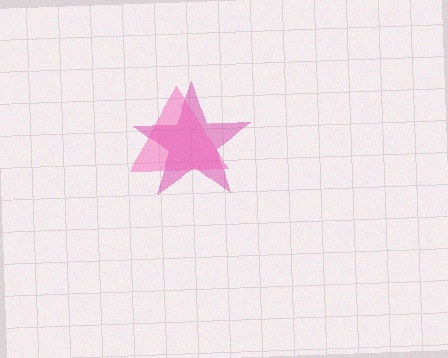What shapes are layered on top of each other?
The layered shapes are: a magenta star, a pink triangle.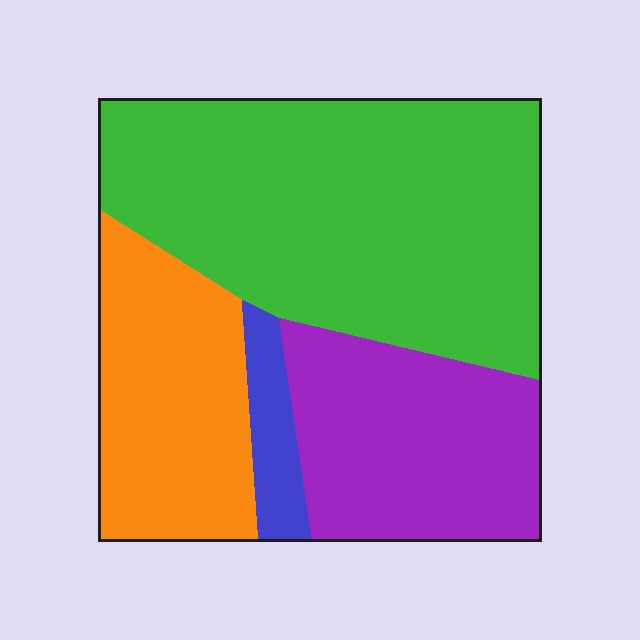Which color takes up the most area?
Green, at roughly 50%.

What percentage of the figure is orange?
Orange takes up about one fifth (1/5) of the figure.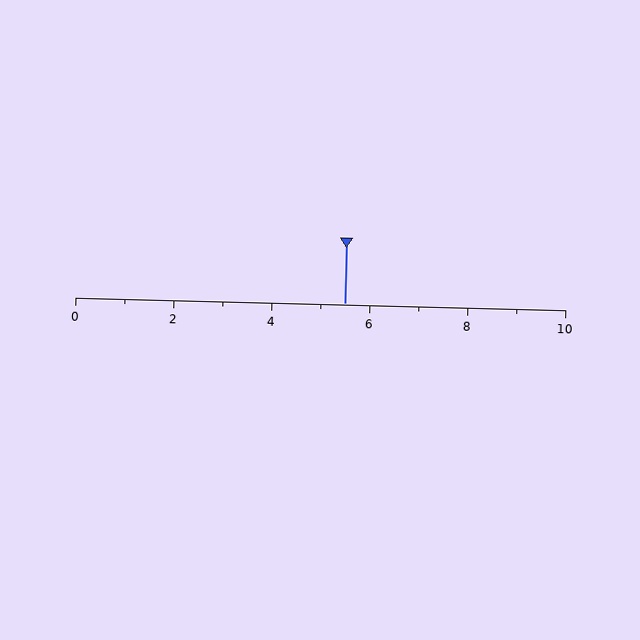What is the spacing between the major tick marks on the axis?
The major ticks are spaced 2 apart.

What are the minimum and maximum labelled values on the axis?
The axis runs from 0 to 10.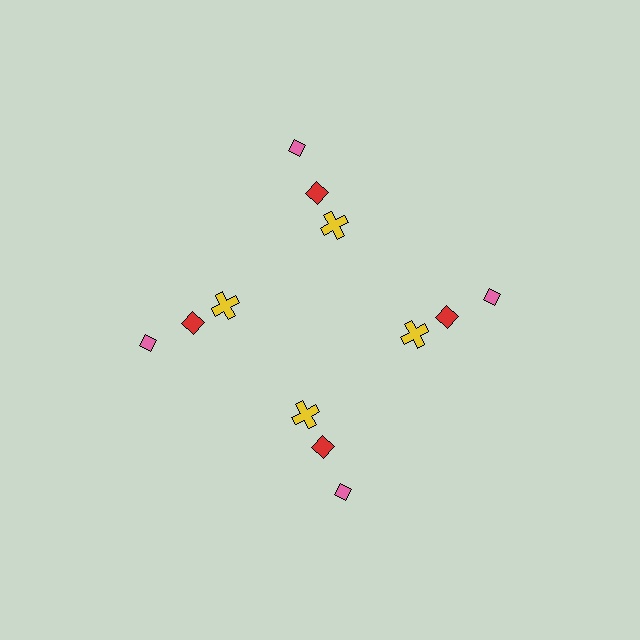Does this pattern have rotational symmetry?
Yes, this pattern has 4-fold rotational symmetry. It looks the same after rotating 90 degrees around the center.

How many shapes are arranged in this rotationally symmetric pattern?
There are 12 shapes, arranged in 4 groups of 3.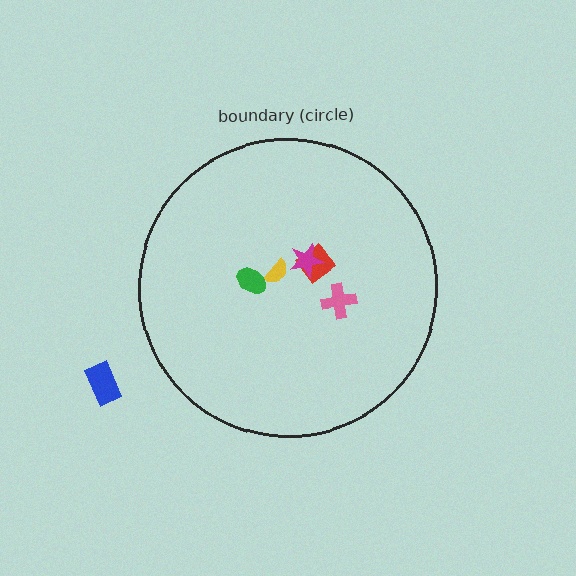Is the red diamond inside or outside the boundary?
Inside.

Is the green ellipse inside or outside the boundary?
Inside.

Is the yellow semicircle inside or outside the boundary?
Inside.